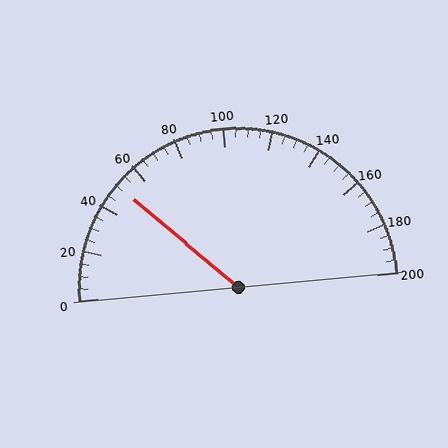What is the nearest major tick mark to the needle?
The nearest major tick mark is 40.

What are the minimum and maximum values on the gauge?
The gauge ranges from 0 to 200.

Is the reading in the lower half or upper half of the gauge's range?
The reading is in the lower half of the range (0 to 200).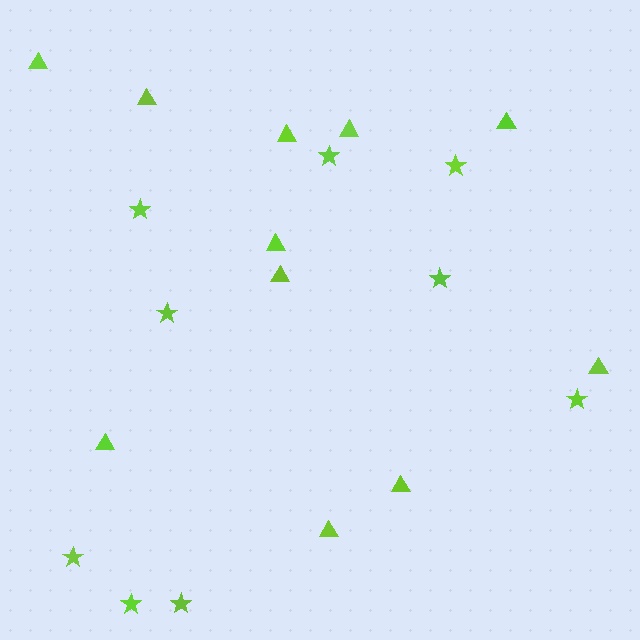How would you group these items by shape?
There are 2 groups: one group of triangles (11) and one group of stars (9).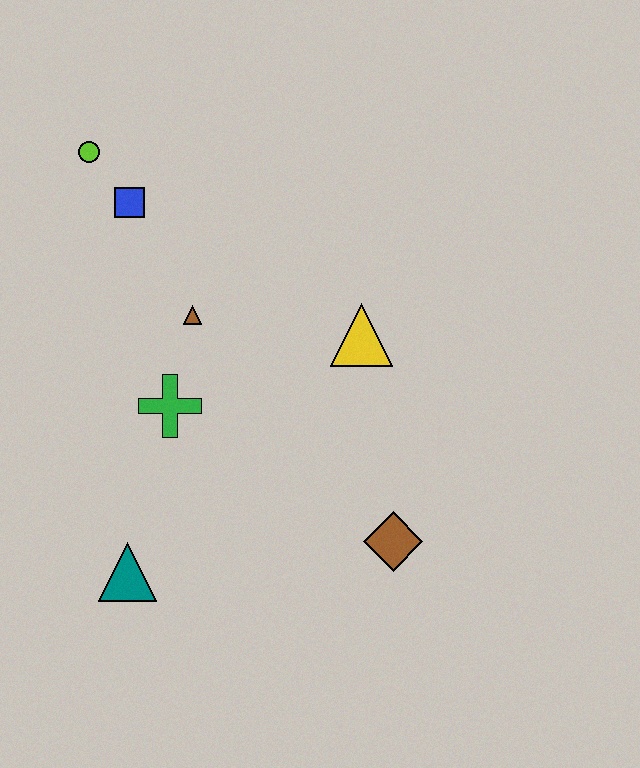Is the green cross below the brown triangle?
Yes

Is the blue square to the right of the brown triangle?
No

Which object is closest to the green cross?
The brown triangle is closest to the green cross.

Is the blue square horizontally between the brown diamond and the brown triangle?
No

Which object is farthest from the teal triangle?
The lime circle is farthest from the teal triangle.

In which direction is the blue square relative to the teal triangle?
The blue square is above the teal triangle.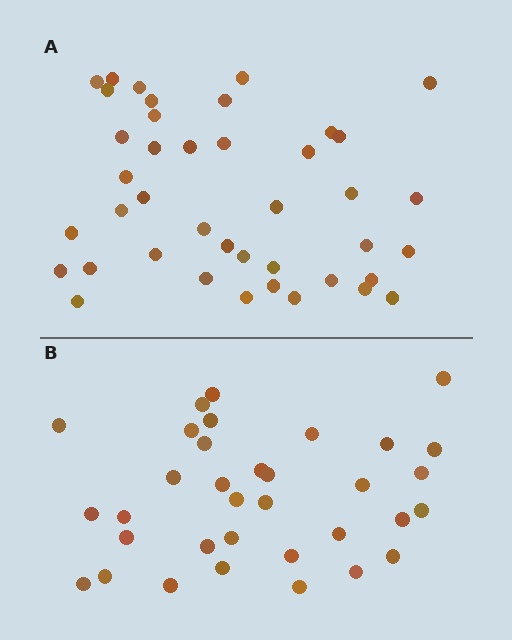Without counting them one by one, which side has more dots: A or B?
Region A (the top region) has more dots.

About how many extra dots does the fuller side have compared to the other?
Region A has roughly 8 or so more dots than region B.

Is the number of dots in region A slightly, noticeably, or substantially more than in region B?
Region A has only slightly more — the two regions are fairly close. The ratio is roughly 1.2 to 1.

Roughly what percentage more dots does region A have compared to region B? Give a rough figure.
About 20% more.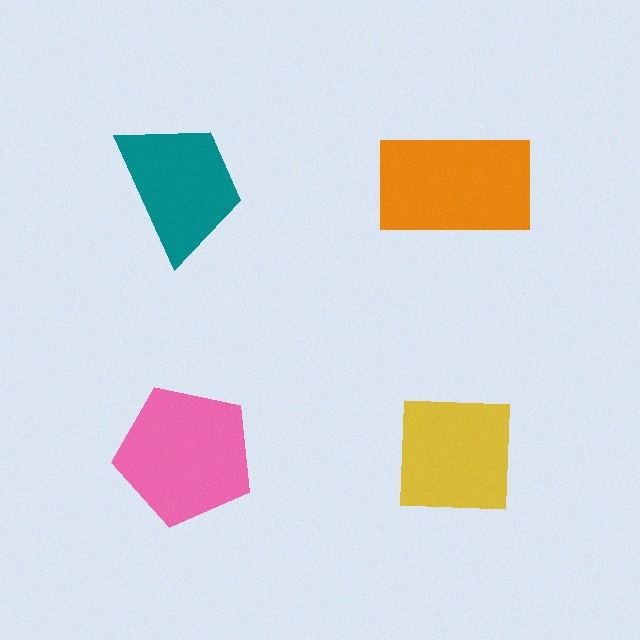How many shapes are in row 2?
2 shapes.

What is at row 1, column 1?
A teal trapezoid.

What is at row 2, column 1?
A pink pentagon.